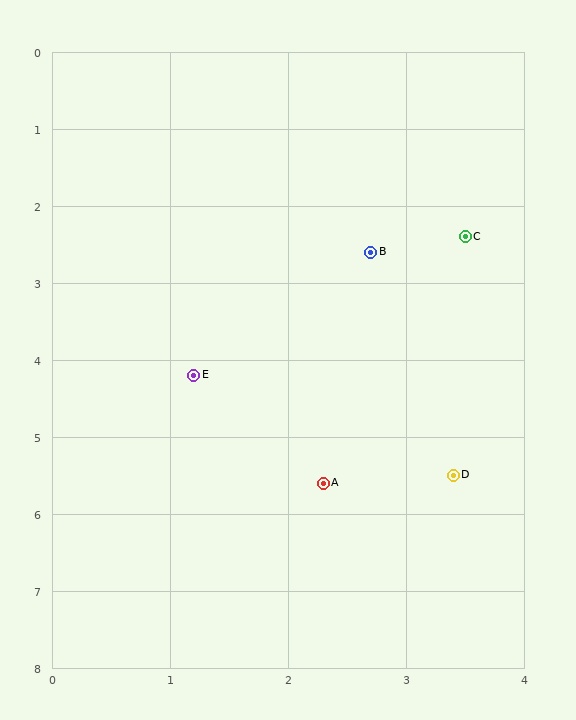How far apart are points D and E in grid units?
Points D and E are about 2.6 grid units apart.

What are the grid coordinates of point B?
Point B is at approximately (2.7, 2.6).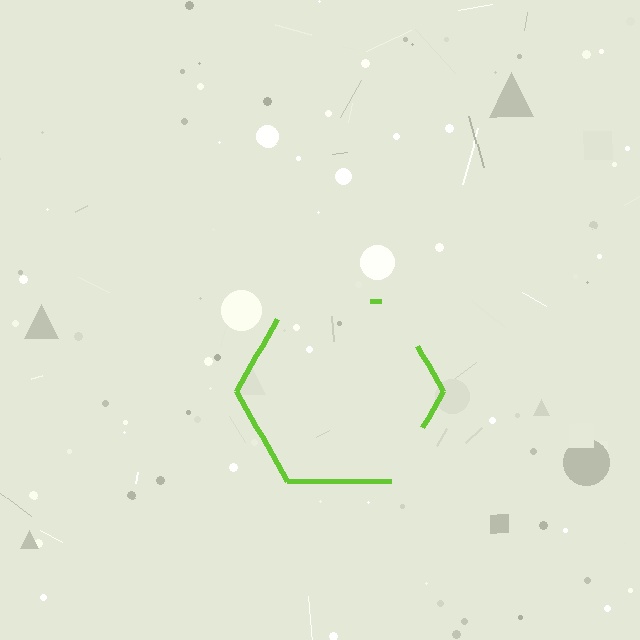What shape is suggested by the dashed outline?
The dashed outline suggests a hexagon.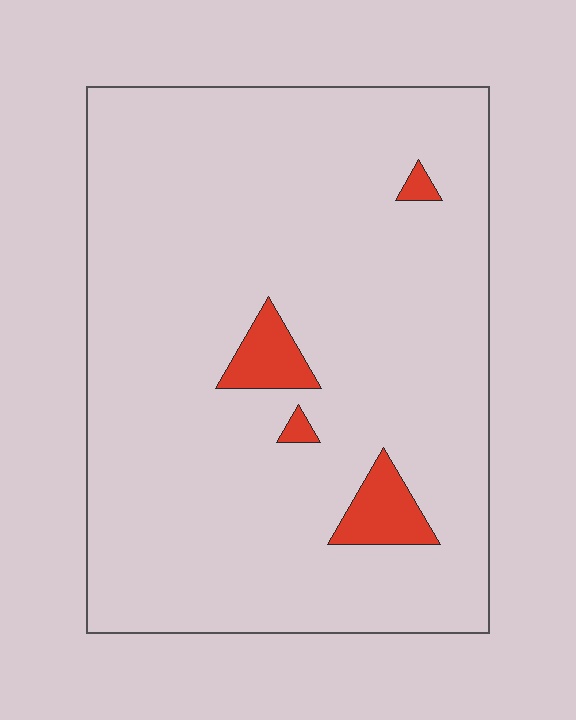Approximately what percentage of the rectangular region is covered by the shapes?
Approximately 5%.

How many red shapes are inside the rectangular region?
4.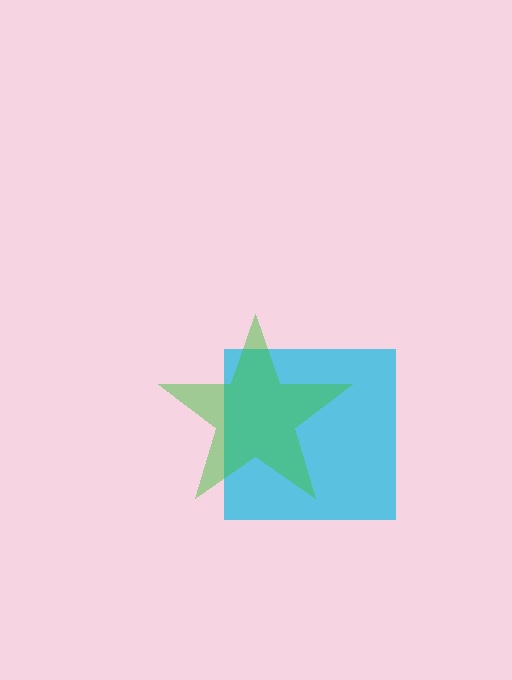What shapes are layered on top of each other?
The layered shapes are: a cyan square, a green star.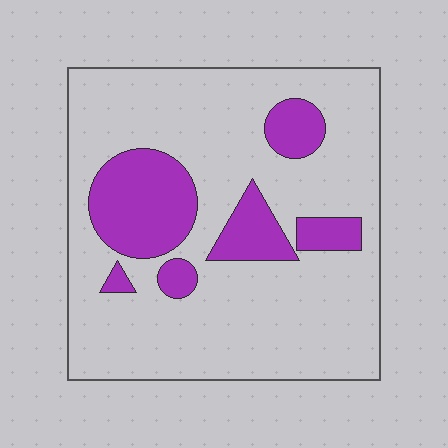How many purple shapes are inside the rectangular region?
6.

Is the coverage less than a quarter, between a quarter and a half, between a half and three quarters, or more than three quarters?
Less than a quarter.